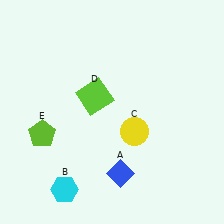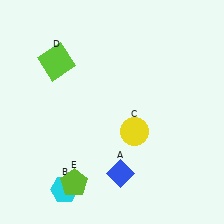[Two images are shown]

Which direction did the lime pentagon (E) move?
The lime pentagon (E) moved down.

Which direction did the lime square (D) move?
The lime square (D) moved left.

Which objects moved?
The objects that moved are: the lime square (D), the lime pentagon (E).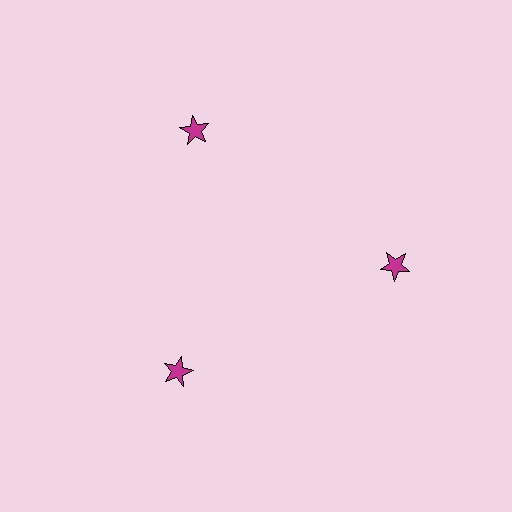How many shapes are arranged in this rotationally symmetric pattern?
There are 3 shapes, arranged in 3 groups of 1.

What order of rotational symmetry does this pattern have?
This pattern has 3-fold rotational symmetry.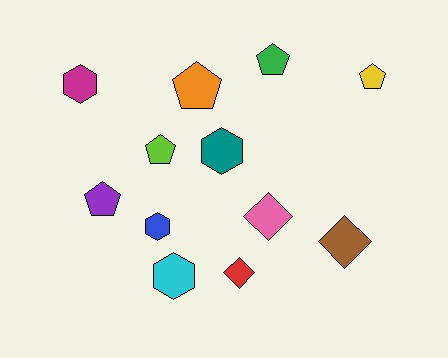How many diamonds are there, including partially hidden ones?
There are 3 diamonds.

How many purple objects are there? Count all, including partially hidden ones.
There is 1 purple object.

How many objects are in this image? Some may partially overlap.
There are 12 objects.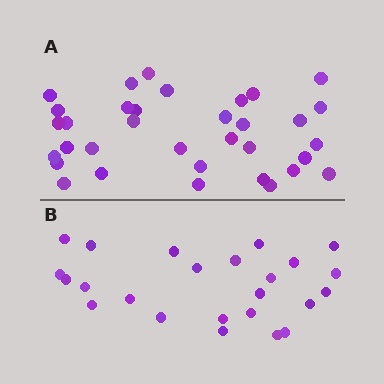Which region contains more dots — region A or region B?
Region A (the top region) has more dots.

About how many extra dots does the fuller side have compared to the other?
Region A has roughly 10 or so more dots than region B.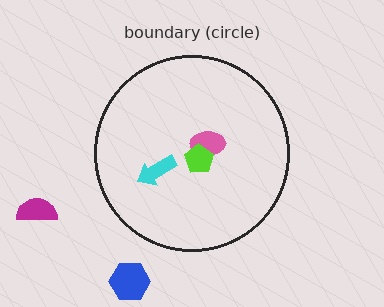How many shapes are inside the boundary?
3 inside, 2 outside.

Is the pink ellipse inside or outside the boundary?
Inside.